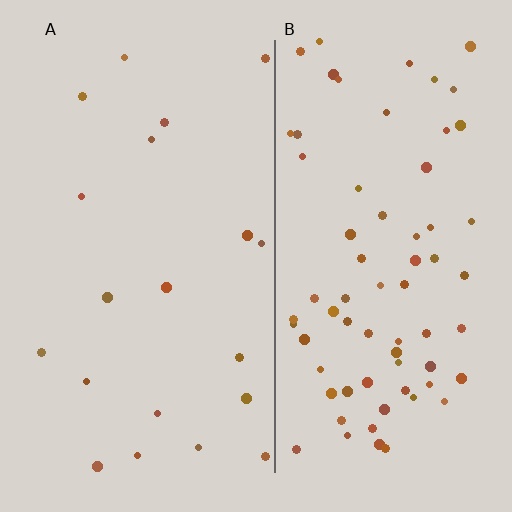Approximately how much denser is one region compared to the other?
Approximately 3.6× — region B over region A.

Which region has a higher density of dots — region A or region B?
B (the right).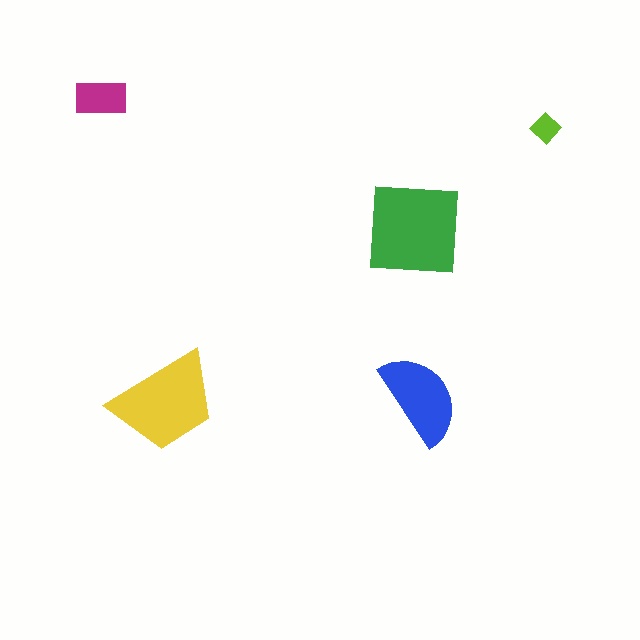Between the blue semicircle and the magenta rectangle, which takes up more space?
The blue semicircle.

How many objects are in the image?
There are 5 objects in the image.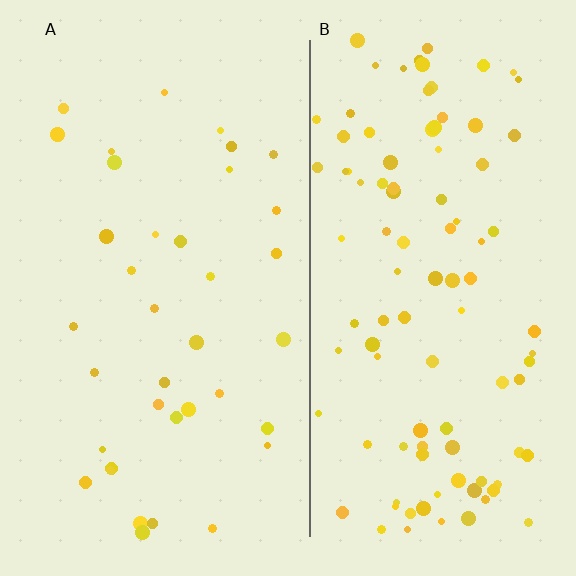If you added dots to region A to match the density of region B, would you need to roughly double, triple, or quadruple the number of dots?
Approximately triple.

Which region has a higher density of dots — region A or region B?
B (the right).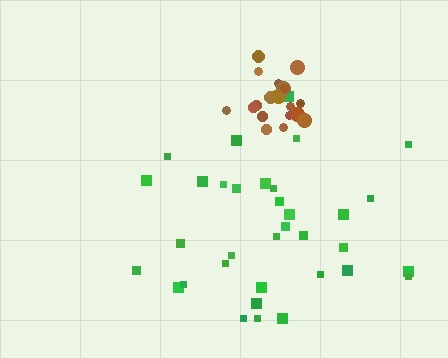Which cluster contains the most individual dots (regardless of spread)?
Green (34).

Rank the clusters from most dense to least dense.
brown, green.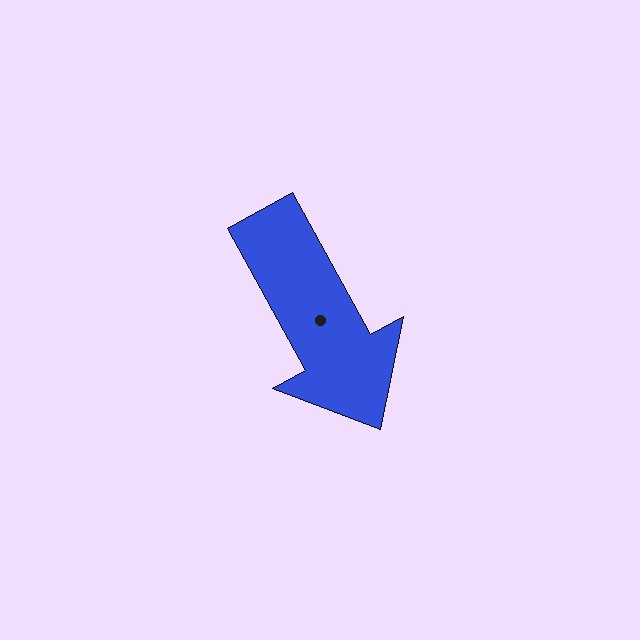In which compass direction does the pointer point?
Southeast.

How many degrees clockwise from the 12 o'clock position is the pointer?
Approximately 151 degrees.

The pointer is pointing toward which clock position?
Roughly 5 o'clock.